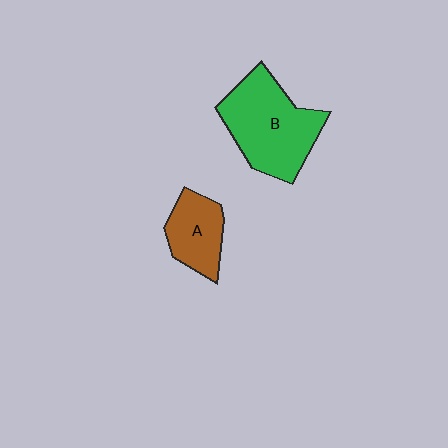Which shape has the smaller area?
Shape A (brown).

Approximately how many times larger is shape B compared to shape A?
Approximately 1.9 times.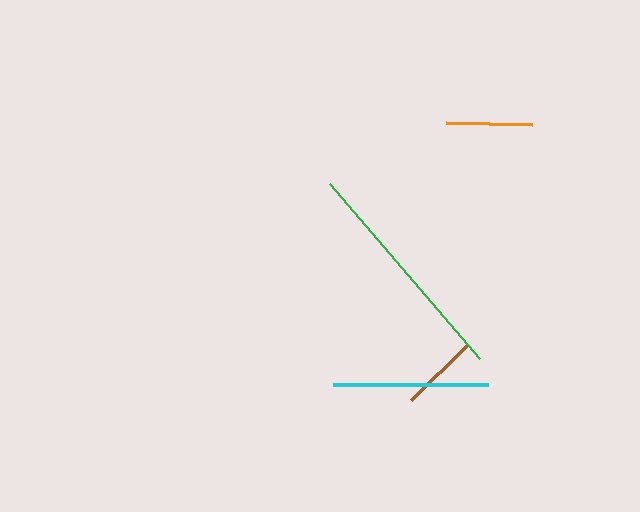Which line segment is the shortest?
The brown line is the shortest at approximately 79 pixels.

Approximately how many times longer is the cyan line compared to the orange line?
The cyan line is approximately 1.8 times the length of the orange line.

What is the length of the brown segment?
The brown segment is approximately 79 pixels long.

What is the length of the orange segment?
The orange segment is approximately 86 pixels long.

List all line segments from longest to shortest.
From longest to shortest: green, cyan, orange, brown.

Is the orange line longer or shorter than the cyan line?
The cyan line is longer than the orange line.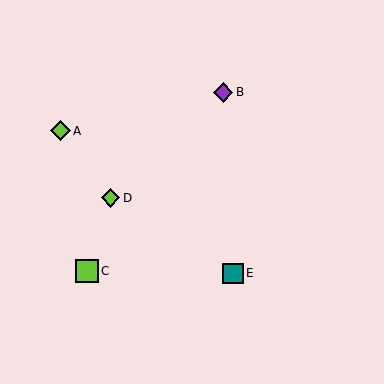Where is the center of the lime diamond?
The center of the lime diamond is at (60, 131).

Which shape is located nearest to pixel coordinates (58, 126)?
The lime diamond (labeled A) at (60, 131) is nearest to that location.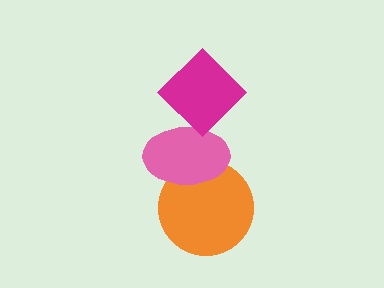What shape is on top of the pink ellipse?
The magenta diamond is on top of the pink ellipse.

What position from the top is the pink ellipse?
The pink ellipse is 2nd from the top.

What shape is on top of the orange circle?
The pink ellipse is on top of the orange circle.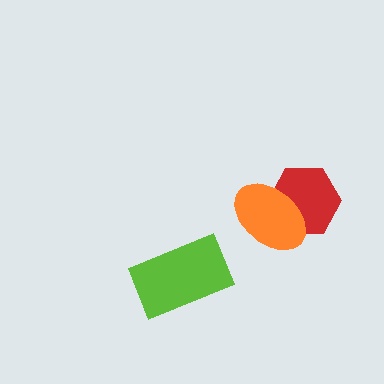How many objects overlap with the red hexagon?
1 object overlaps with the red hexagon.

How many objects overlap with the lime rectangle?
0 objects overlap with the lime rectangle.